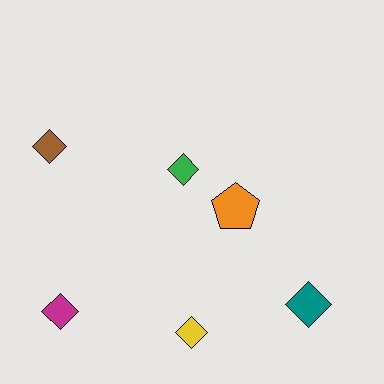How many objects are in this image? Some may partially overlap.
There are 6 objects.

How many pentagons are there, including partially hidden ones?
There is 1 pentagon.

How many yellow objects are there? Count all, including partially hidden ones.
There is 1 yellow object.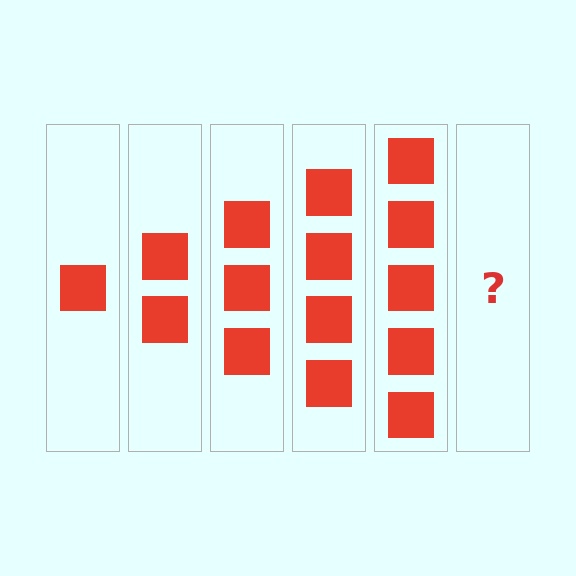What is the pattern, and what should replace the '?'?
The pattern is that each step adds one more square. The '?' should be 6 squares.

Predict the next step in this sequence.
The next step is 6 squares.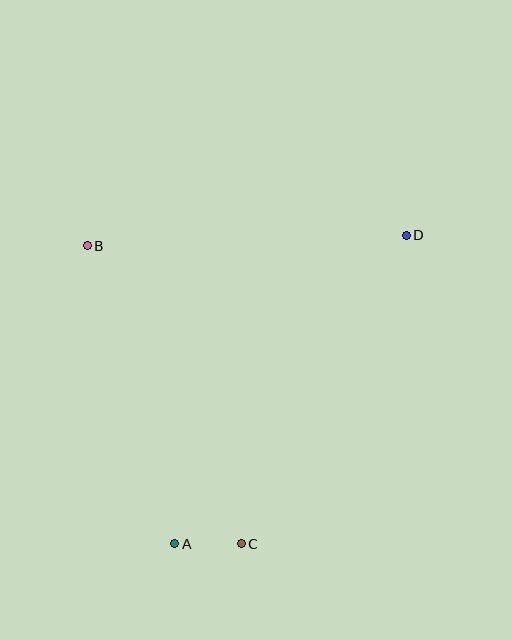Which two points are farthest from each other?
Points A and D are farthest from each other.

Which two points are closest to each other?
Points A and C are closest to each other.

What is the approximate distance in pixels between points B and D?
The distance between B and D is approximately 319 pixels.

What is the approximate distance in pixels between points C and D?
The distance between C and D is approximately 350 pixels.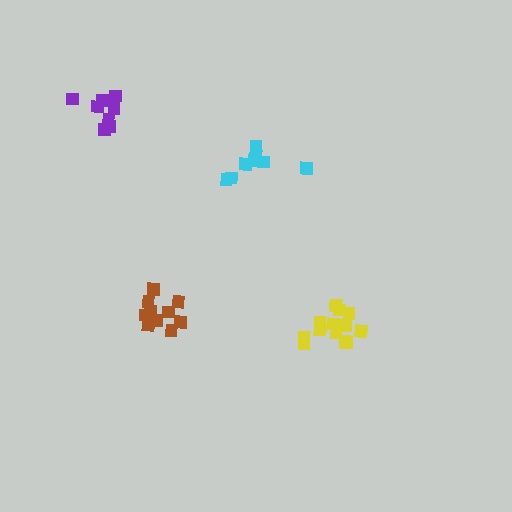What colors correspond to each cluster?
The clusters are colored: cyan, purple, yellow, brown.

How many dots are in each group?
Group 1: 8 dots, Group 2: 8 dots, Group 3: 13 dots, Group 4: 10 dots (39 total).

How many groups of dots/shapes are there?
There are 4 groups.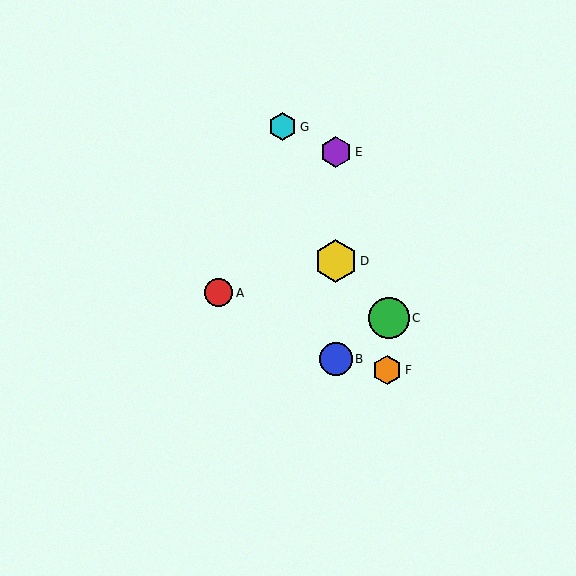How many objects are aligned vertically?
3 objects (B, D, E) are aligned vertically.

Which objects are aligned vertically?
Objects B, D, E are aligned vertically.